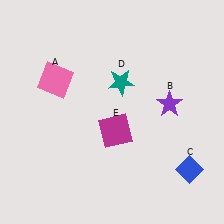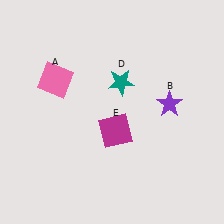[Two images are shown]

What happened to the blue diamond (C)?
The blue diamond (C) was removed in Image 2. It was in the bottom-right area of Image 1.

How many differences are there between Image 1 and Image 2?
There is 1 difference between the two images.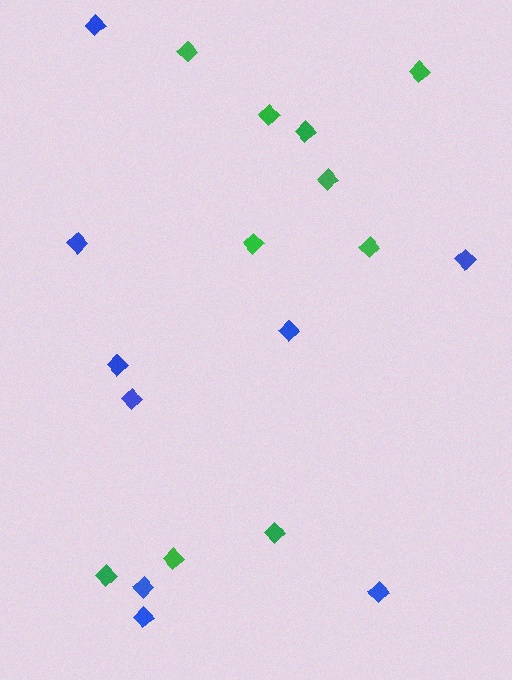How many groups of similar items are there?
There are 2 groups: one group of green diamonds (10) and one group of blue diamonds (9).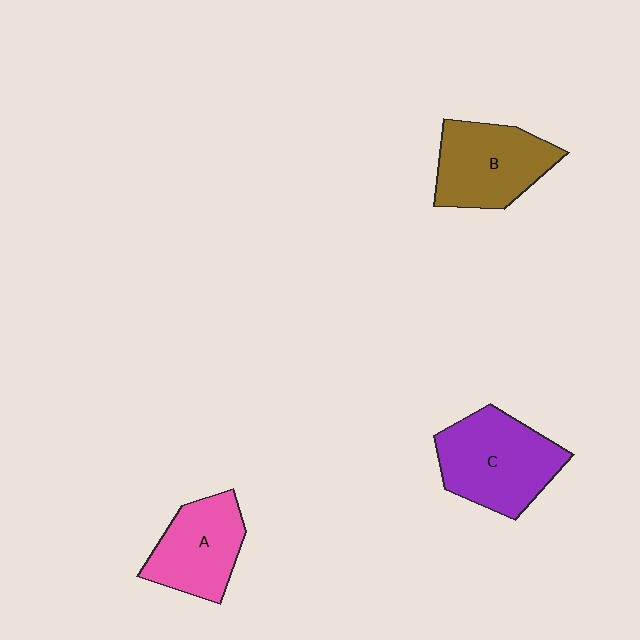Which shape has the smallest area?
Shape A (pink).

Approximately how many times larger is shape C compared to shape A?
Approximately 1.3 times.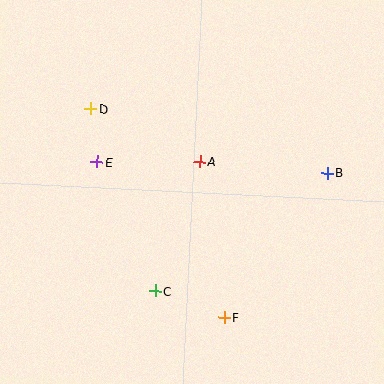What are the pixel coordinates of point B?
Point B is at (328, 173).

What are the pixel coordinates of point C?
Point C is at (155, 291).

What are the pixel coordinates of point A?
Point A is at (200, 161).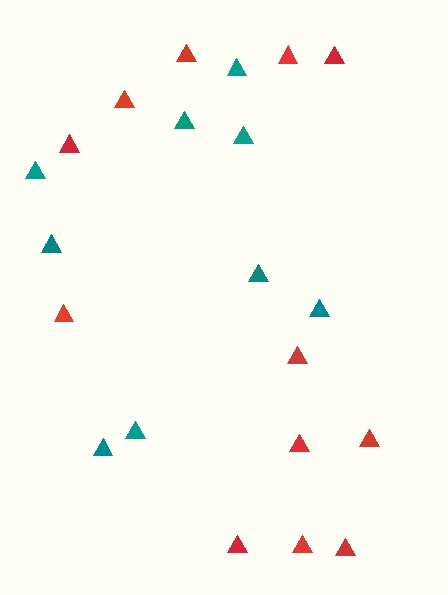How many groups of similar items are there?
There are 2 groups: one group of teal triangles (9) and one group of red triangles (12).